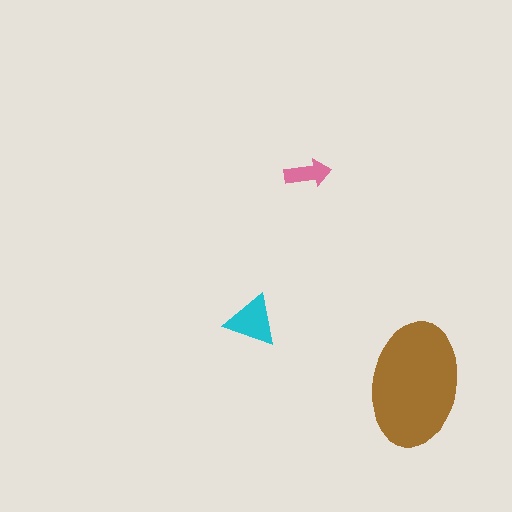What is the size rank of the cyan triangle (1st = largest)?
2nd.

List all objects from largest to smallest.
The brown ellipse, the cyan triangle, the pink arrow.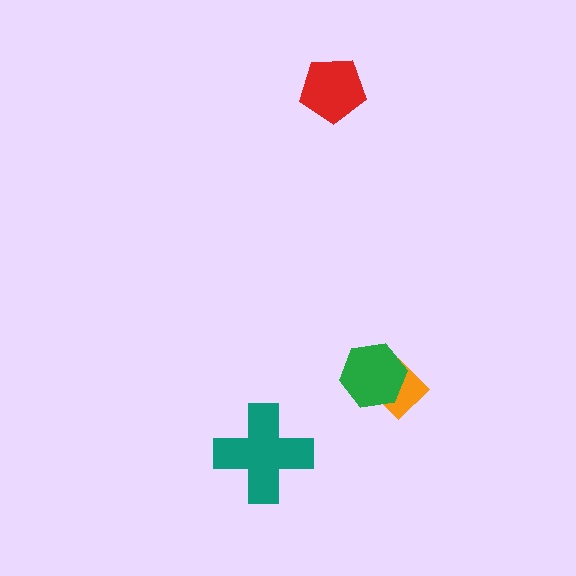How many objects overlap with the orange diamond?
1 object overlaps with the orange diamond.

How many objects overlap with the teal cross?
0 objects overlap with the teal cross.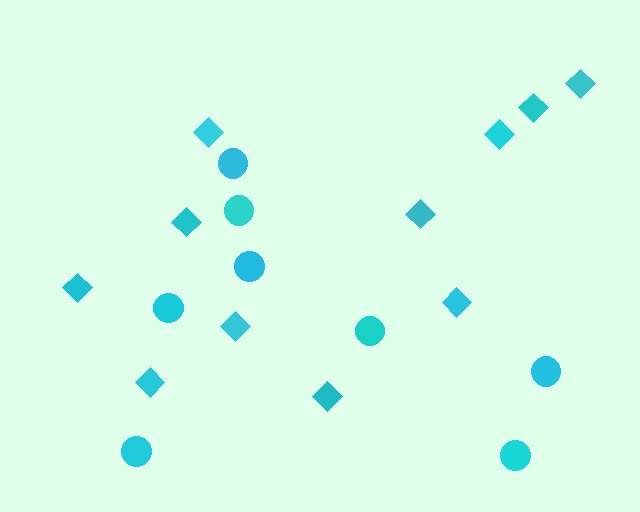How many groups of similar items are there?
There are 2 groups: one group of diamonds (11) and one group of circles (8).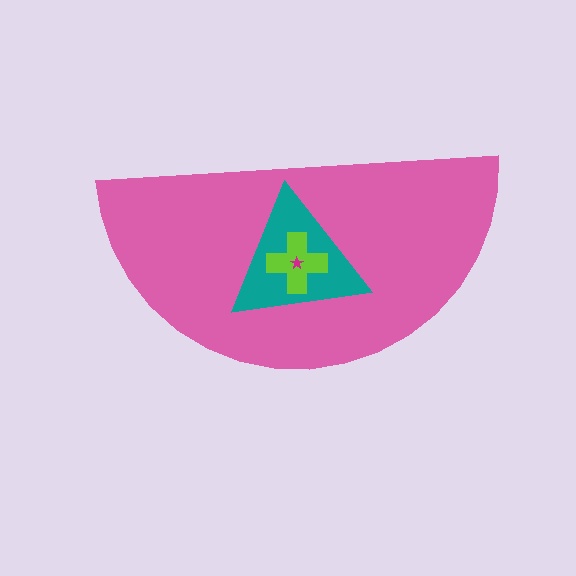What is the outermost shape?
The pink semicircle.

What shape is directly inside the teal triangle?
The lime cross.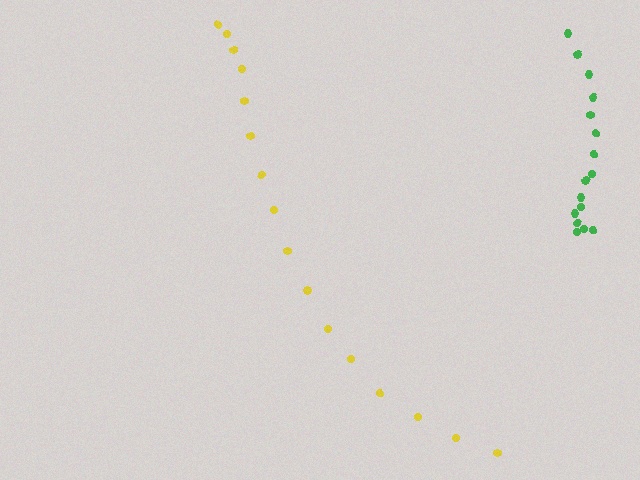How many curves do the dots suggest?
There are 2 distinct paths.